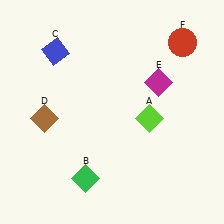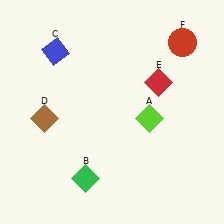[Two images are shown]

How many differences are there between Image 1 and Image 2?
There is 1 difference between the two images.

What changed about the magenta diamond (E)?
In Image 1, E is magenta. In Image 2, it changed to red.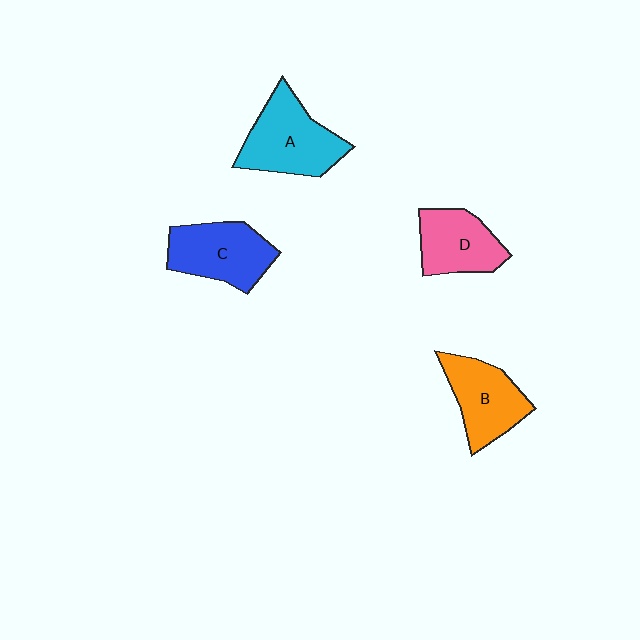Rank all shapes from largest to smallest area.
From largest to smallest: A (cyan), C (blue), B (orange), D (pink).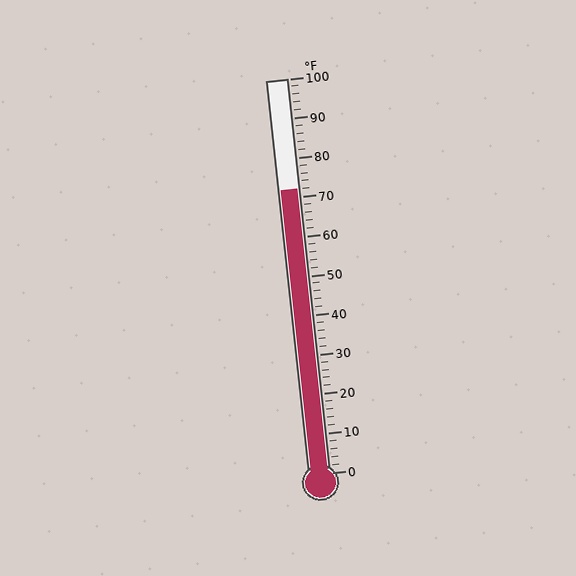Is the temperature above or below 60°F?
The temperature is above 60°F.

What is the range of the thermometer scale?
The thermometer scale ranges from 0°F to 100°F.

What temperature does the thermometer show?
The thermometer shows approximately 72°F.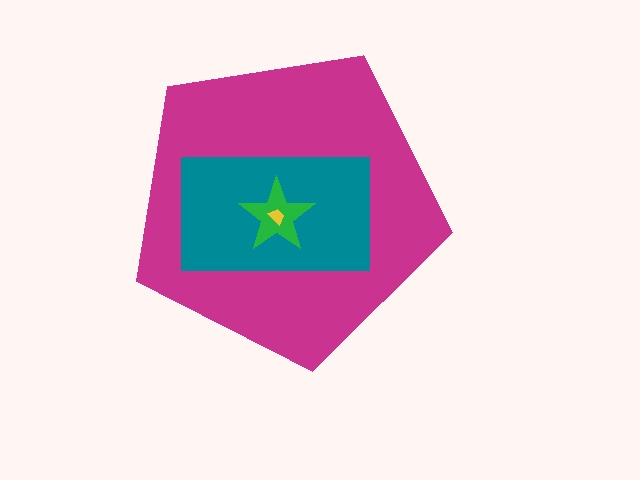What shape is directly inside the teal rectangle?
The green star.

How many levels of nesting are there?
4.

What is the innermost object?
The yellow trapezoid.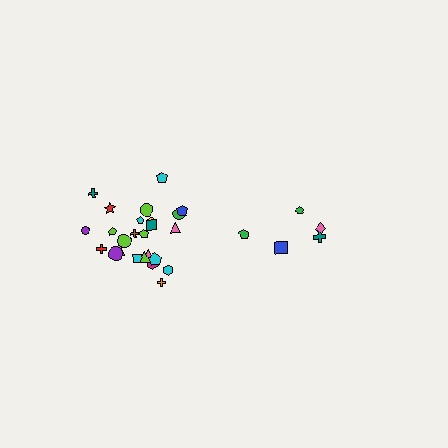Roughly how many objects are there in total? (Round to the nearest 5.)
Roughly 30 objects in total.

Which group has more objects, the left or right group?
The left group.